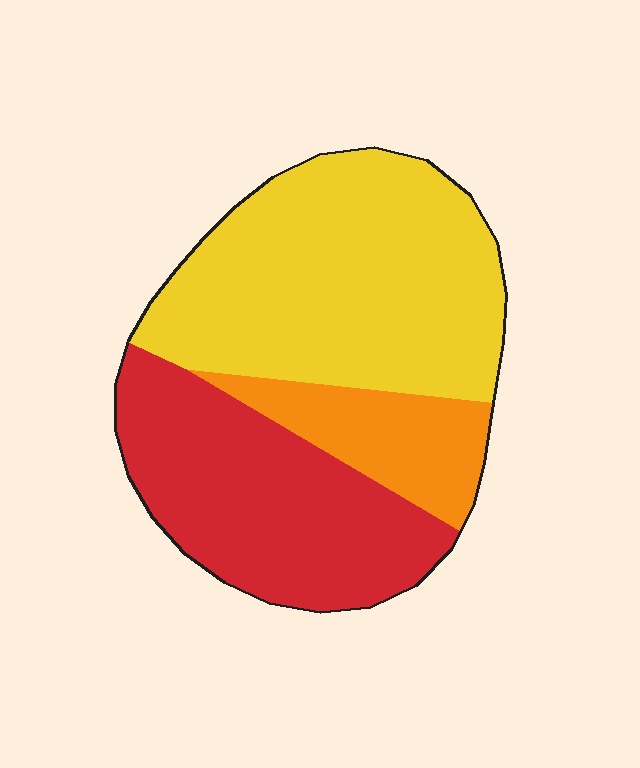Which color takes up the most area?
Yellow, at roughly 50%.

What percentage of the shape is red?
Red takes up about three eighths (3/8) of the shape.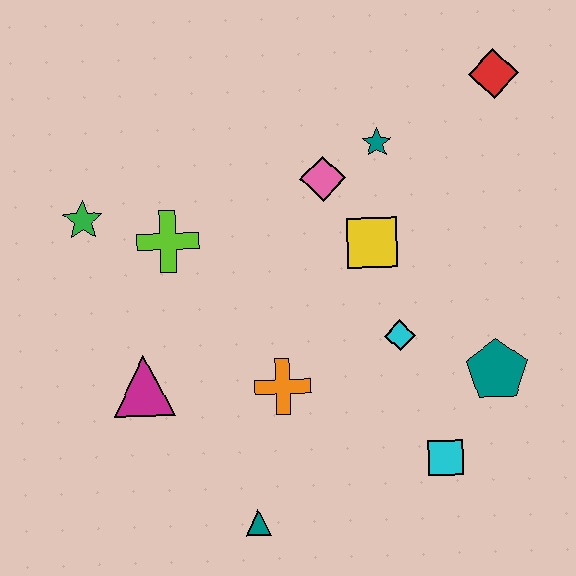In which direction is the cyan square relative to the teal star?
The cyan square is below the teal star.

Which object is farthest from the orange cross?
The red diamond is farthest from the orange cross.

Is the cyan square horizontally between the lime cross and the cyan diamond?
No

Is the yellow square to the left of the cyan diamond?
Yes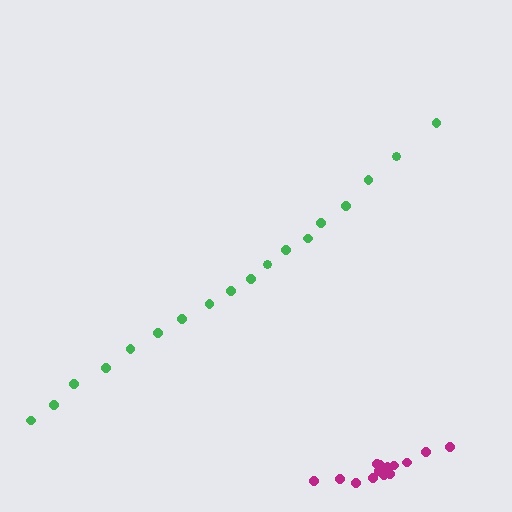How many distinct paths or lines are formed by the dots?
There are 2 distinct paths.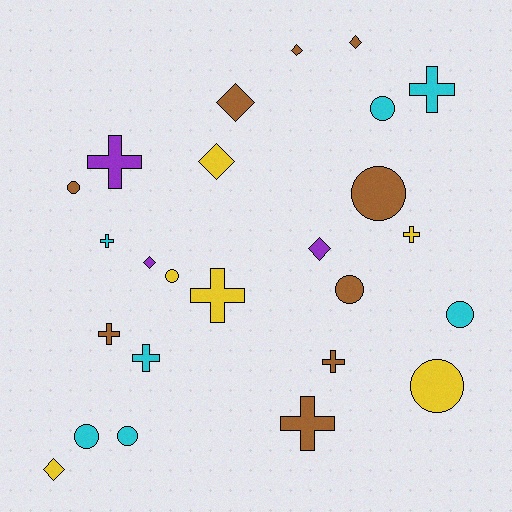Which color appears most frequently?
Brown, with 9 objects.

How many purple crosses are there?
There is 1 purple cross.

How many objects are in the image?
There are 25 objects.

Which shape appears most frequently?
Cross, with 9 objects.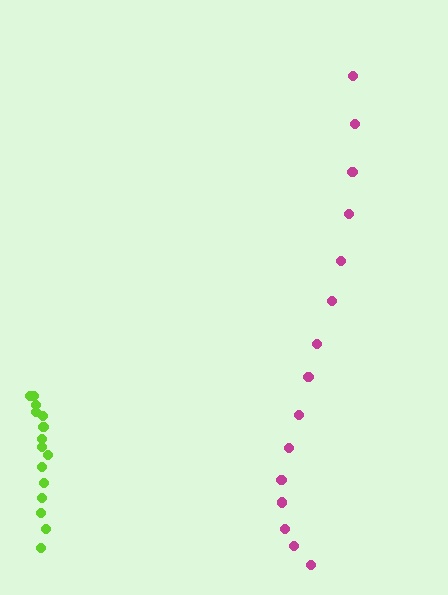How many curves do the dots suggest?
There are 2 distinct paths.